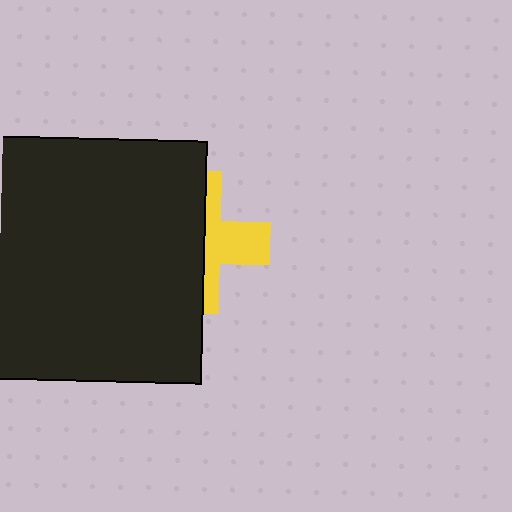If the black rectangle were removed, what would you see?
You would see the complete yellow cross.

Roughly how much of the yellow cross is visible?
A small part of it is visible (roughly 40%).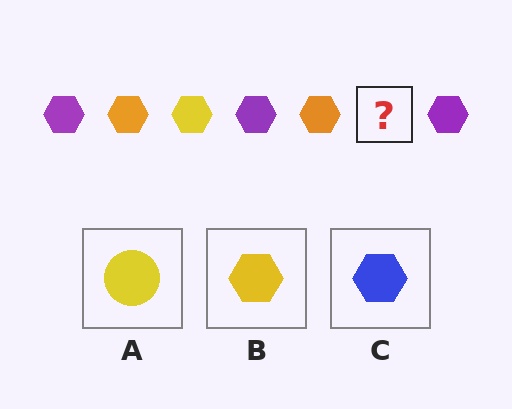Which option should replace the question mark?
Option B.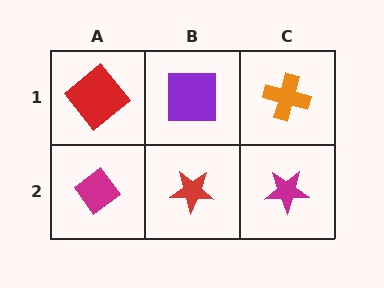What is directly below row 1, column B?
A red star.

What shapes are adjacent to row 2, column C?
An orange cross (row 1, column C), a red star (row 2, column B).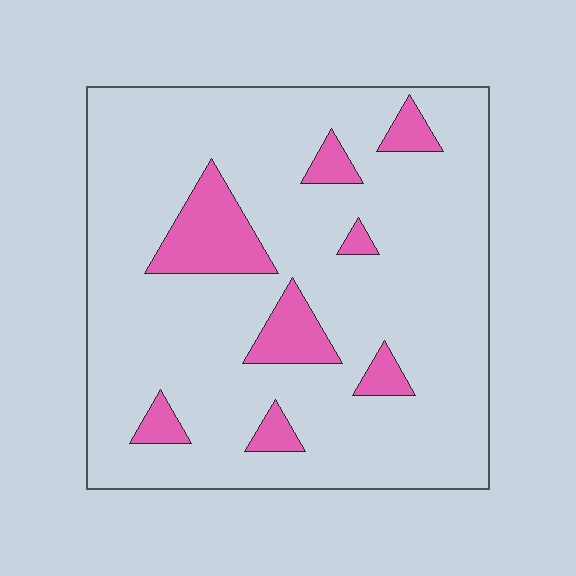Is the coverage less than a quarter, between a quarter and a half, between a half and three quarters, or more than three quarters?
Less than a quarter.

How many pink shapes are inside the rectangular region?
8.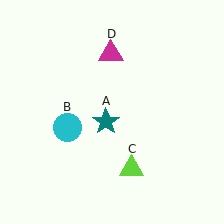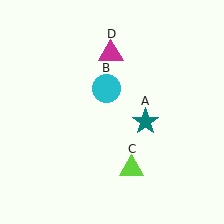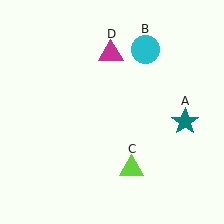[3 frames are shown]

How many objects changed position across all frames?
2 objects changed position: teal star (object A), cyan circle (object B).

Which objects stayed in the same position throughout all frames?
Lime triangle (object C) and magenta triangle (object D) remained stationary.